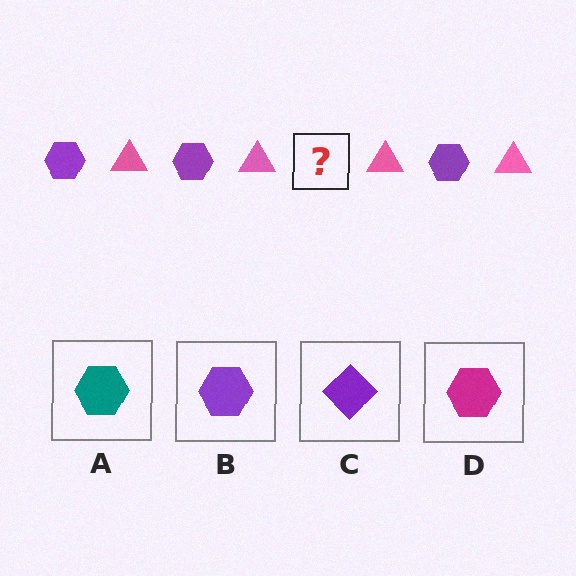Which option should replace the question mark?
Option B.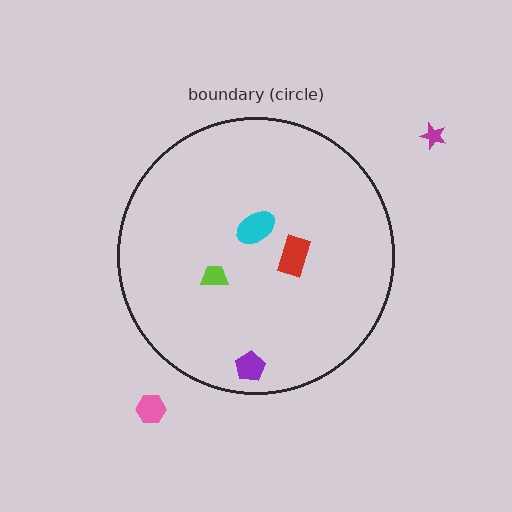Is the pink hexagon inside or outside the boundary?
Outside.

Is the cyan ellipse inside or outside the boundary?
Inside.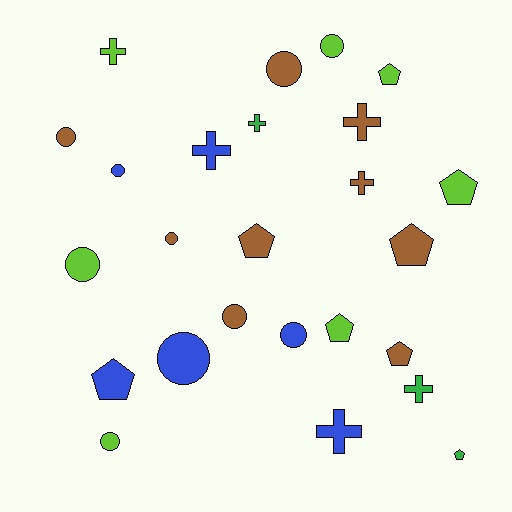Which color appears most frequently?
Brown, with 9 objects.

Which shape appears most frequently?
Circle, with 10 objects.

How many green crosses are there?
There are 2 green crosses.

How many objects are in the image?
There are 25 objects.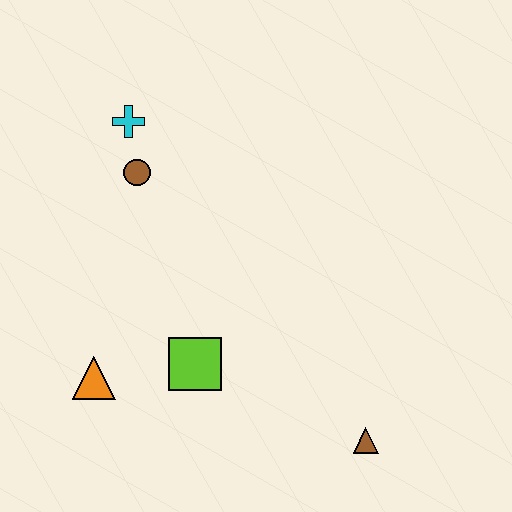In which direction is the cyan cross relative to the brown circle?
The cyan cross is above the brown circle.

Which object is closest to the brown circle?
The cyan cross is closest to the brown circle.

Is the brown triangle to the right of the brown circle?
Yes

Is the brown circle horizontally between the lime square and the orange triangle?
Yes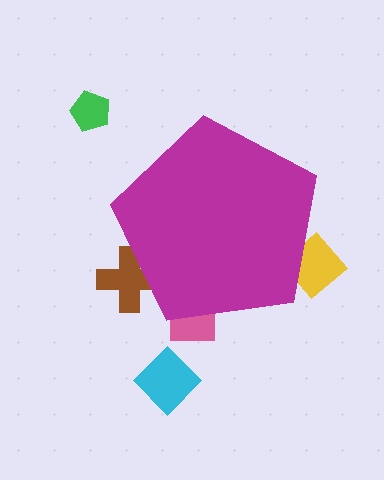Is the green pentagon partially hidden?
No, the green pentagon is fully visible.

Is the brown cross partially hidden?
Yes, the brown cross is partially hidden behind the magenta pentagon.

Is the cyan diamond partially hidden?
No, the cyan diamond is fully visible.